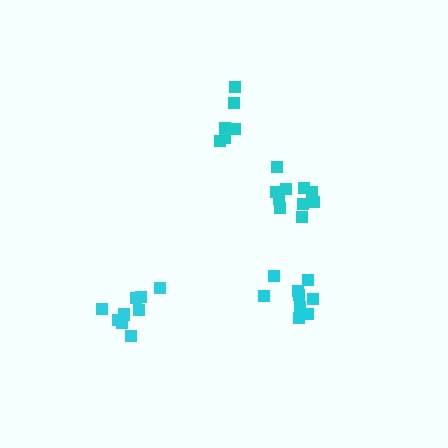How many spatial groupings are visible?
There are 4 spatial groupings.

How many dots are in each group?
Group 1: 10 dots, Group 2: 9 dots, Group 3: 10 dots, Group 4: 6 dots (35 total).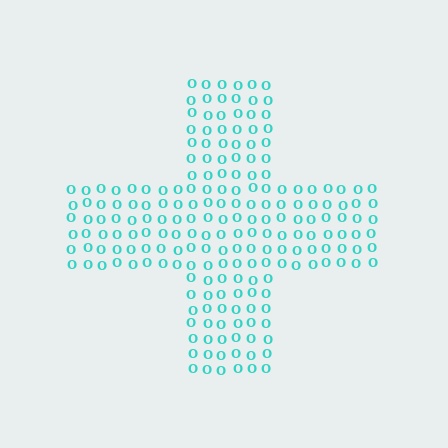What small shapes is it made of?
It is made of small letter O's.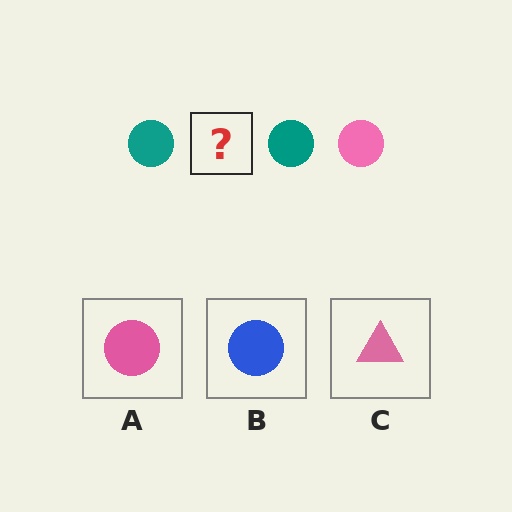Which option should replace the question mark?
Option A.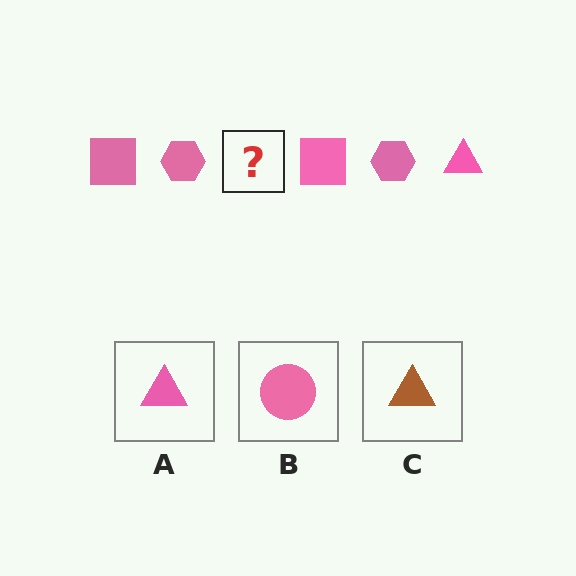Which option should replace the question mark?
Option A.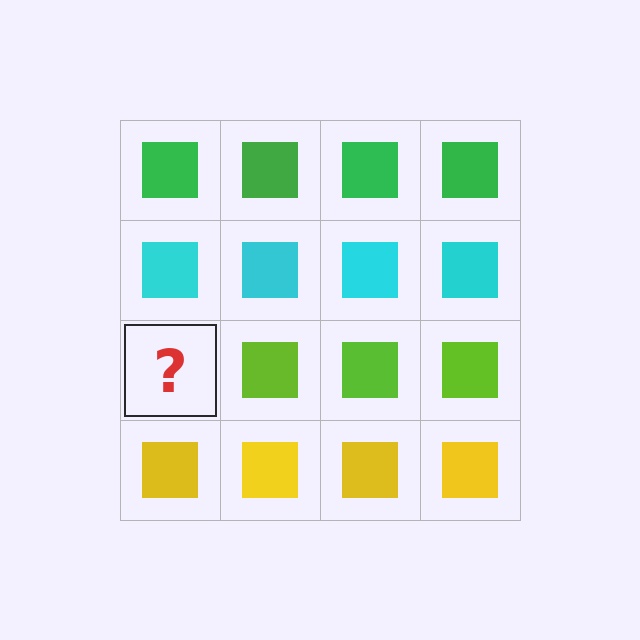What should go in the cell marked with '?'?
The missing cell should contain a lime square.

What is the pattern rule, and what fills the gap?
The rule is that each row has a consistent color. The gap should be filled with a lime square.